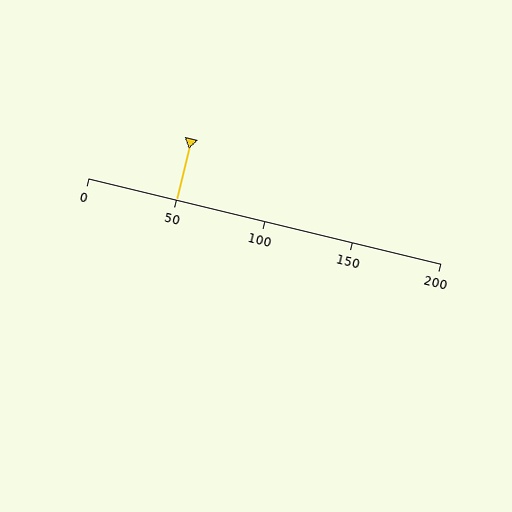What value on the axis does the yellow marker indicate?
The marker indicates approximately 50.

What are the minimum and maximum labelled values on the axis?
The axis runs from 0 to 200.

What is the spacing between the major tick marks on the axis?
The major ticks are spaced 50 apart.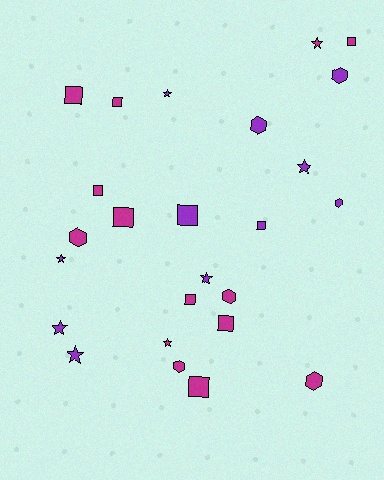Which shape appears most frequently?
Square, with 10 objects.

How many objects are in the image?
There are 25 objects.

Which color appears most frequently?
Magenta, with 14 objects.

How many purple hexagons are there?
There are 3 purple hexagons.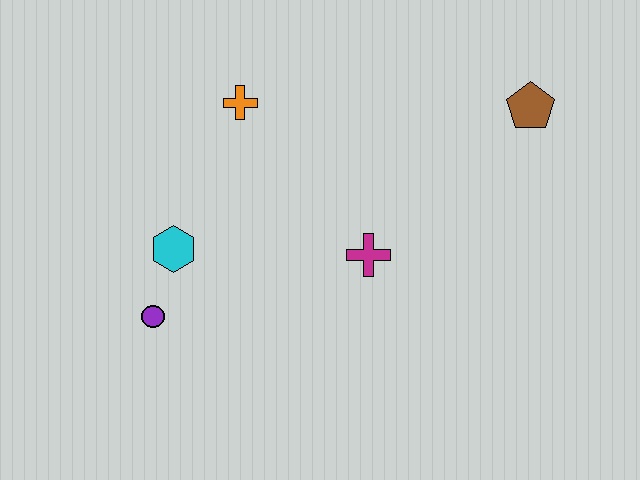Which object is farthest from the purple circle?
The brown pentagon is farthest from the purple circle.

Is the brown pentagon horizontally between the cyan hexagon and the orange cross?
No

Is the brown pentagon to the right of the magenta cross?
Yes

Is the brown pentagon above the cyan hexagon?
Yes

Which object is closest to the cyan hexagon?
The purple circle is closest to the cyan hexagon.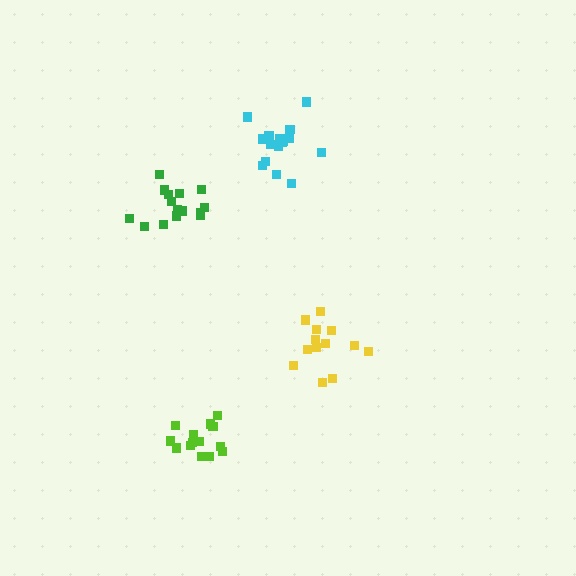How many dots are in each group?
Group 1: 16 dots, Group 2: 14 dots, Group 3: 15 dots, Group 4: 13 dots (58 total).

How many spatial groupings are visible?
There are 4 spatial groupings.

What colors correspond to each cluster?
The clusters are colored: cyan, lime, green, yellow.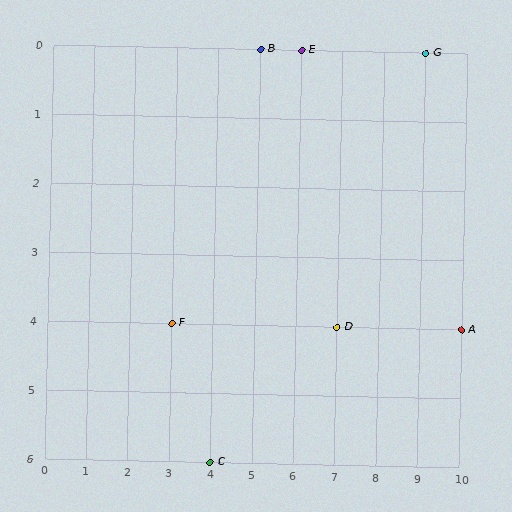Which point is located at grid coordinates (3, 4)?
Point F is at (3, 4).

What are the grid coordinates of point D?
Point D is at grid coordinates (7, 4).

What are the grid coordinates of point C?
Point C is at grid coordinates (4, 6).